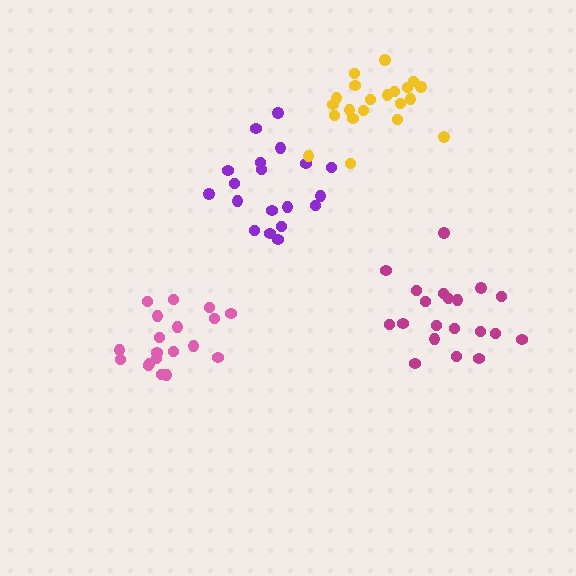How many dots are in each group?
Group 1: 19 dots, Group 2: 21 dots, Group 3: 20 dots, Group 4: 19 dots (79 total).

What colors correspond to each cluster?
The clusters are colored: purple, yellow, magenta, pink.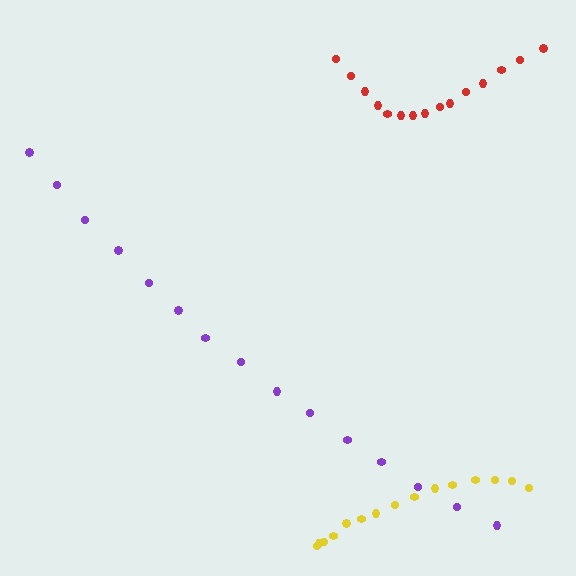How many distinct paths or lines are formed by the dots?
There are 3 distinct paths.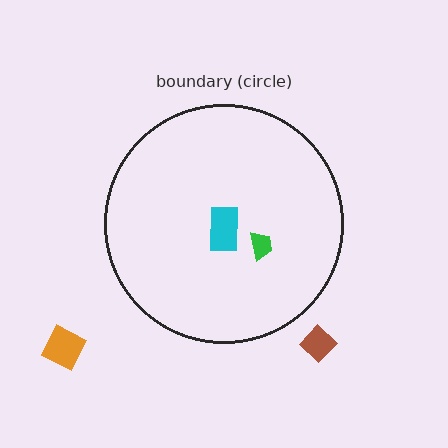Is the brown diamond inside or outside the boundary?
Outside.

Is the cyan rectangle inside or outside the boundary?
Inside.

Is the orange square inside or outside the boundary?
Outside.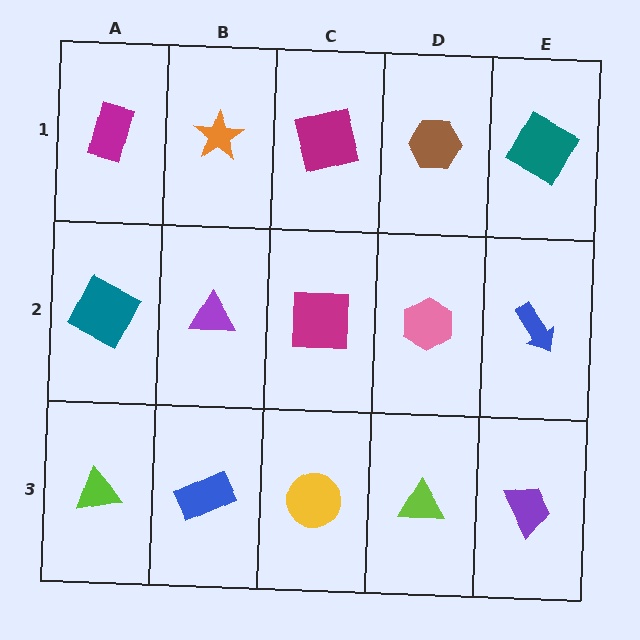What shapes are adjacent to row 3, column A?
A teal square (row 2, column A), a blue rectangle (row 3, column B).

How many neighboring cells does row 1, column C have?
3.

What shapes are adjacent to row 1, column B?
A purple triangle (row 2, column B), a magenta rectangle (row 1, column A), a magenta square (row 1, column C).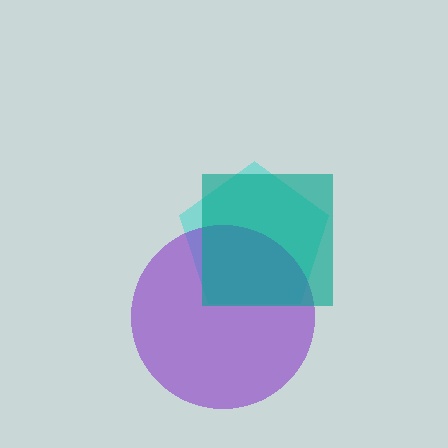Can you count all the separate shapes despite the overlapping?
Yes, there are 3 separate shapes.